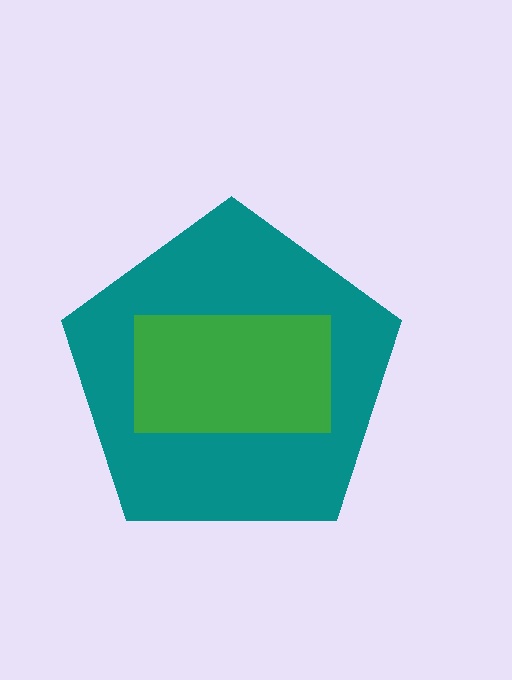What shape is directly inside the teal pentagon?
The green rectangle.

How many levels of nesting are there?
2.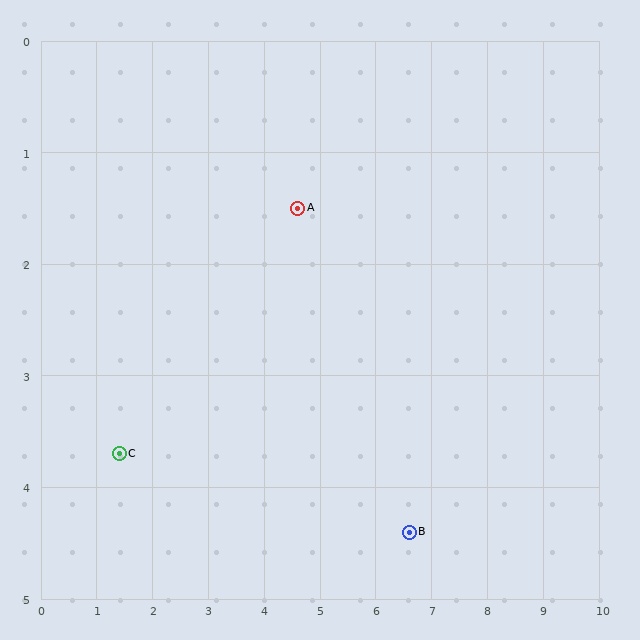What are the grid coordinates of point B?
Point B is at approximately (6.6, 4.4).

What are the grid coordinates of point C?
Point C is at approximately (1.4, 3.7).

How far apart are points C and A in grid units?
Points C and A are about 3.9 grid units apart.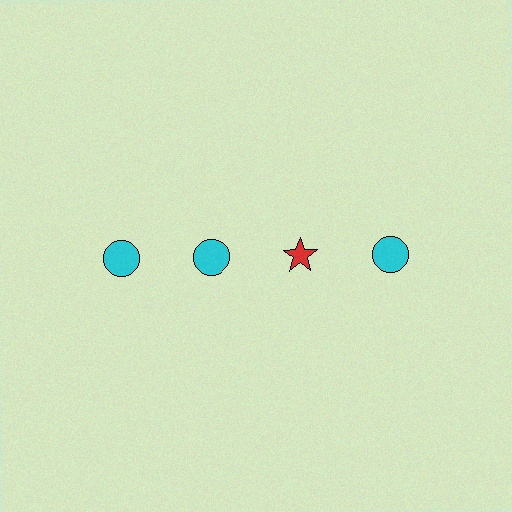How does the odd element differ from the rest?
It differs in both color (red instead of cyan) and shape (star instead of circle).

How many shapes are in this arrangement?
There are 4 shapes arranged in a grid pattern.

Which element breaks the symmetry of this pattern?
The red star in the top row, center column breaks the symmetry. All other shapes are cyan circles.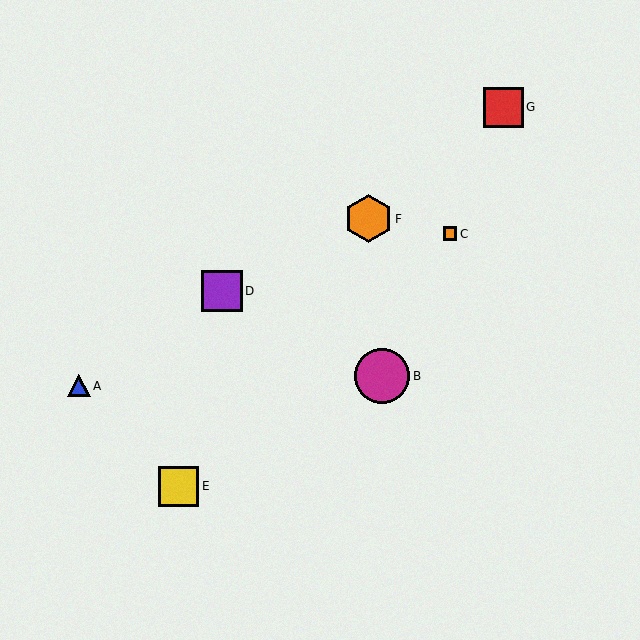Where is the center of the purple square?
The center of the purple square is at (222, 291).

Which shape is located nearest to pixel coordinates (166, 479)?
The yellow square (labeled E) at (178, 486) is nearest to that location.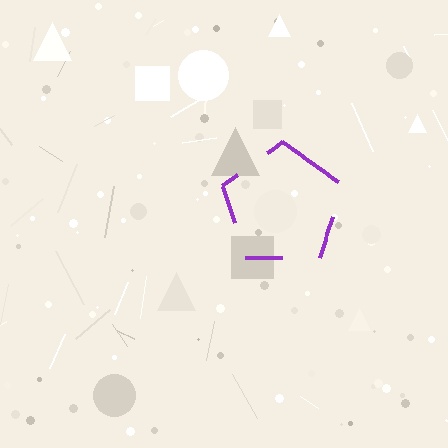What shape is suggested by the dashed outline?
The dashed outline suggests a pentagon.